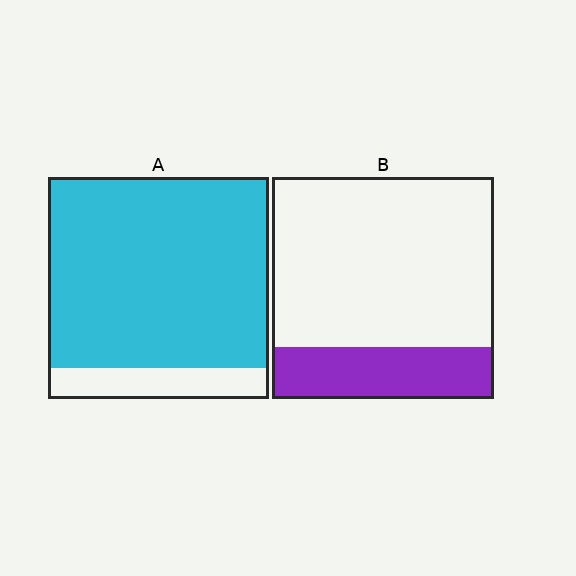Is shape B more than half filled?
No.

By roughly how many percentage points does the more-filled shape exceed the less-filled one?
By roughly 65 percentage points (A over B).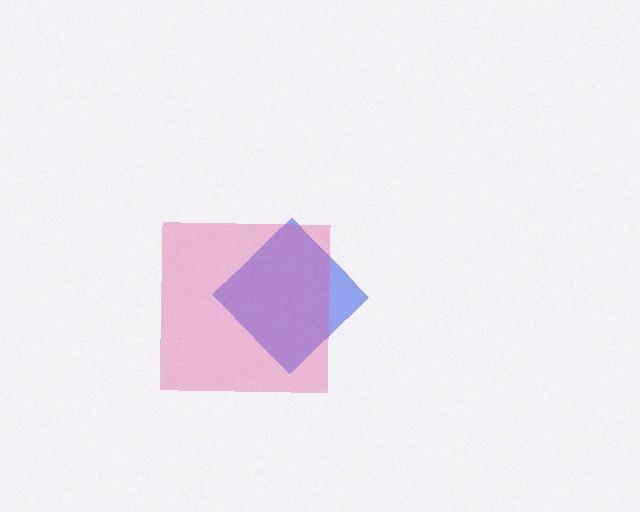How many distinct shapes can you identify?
There are 2 distinct shapes: a blue diamond, a pink square.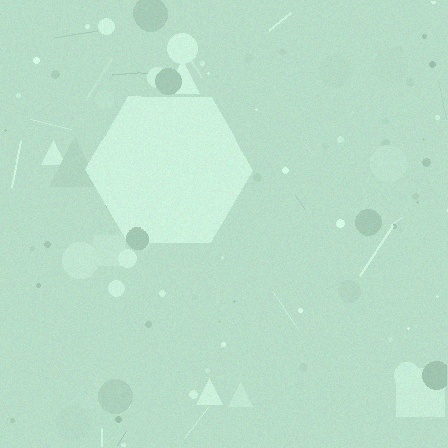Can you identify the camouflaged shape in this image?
The camouflaged shape is a hexagon.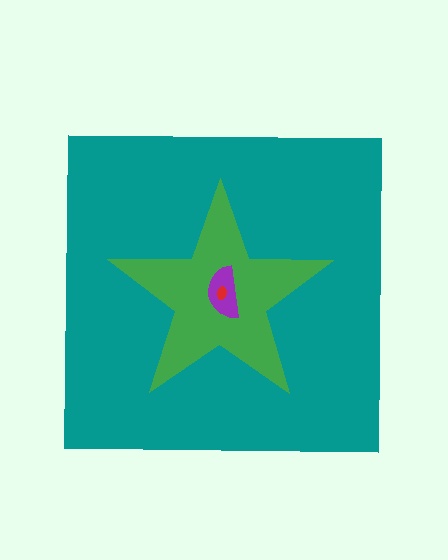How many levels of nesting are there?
4.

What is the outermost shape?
The teal square.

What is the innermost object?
The red ellipse.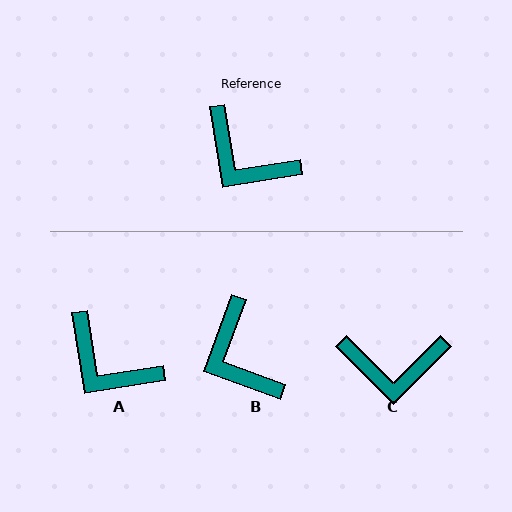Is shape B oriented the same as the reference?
No, it is off by about 29 degrees.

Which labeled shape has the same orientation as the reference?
A.